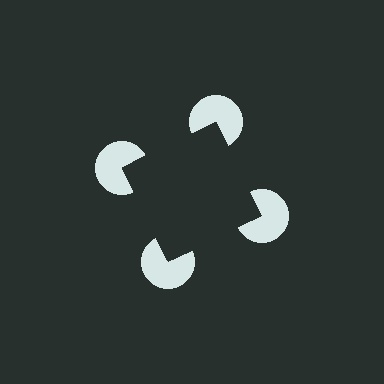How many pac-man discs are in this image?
There are 4 — one at each vertex of the illusory square.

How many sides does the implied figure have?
4 sides.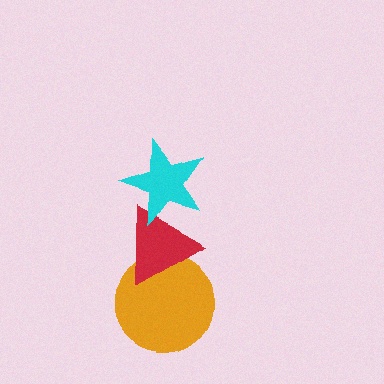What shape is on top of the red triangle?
The cyan star is on top of the red triangle.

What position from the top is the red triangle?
The red triangle is 2nd from the top.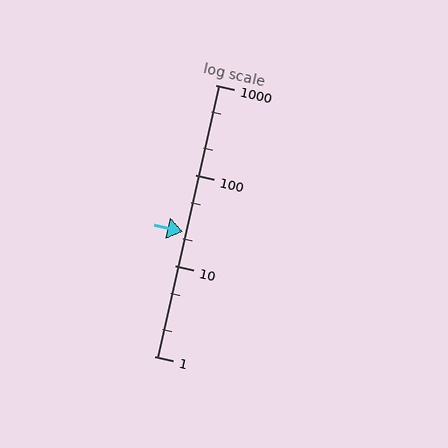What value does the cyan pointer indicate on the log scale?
The pointer indicates approximately 24.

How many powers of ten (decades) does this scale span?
The scale spans 3 decades, from 1 to 1000.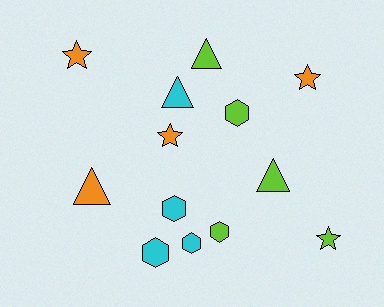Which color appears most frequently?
Lime, with 5 objects.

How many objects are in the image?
There are 13 objects.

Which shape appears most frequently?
Hexagon, with 5 objects.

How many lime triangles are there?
There are 2 lime triangles.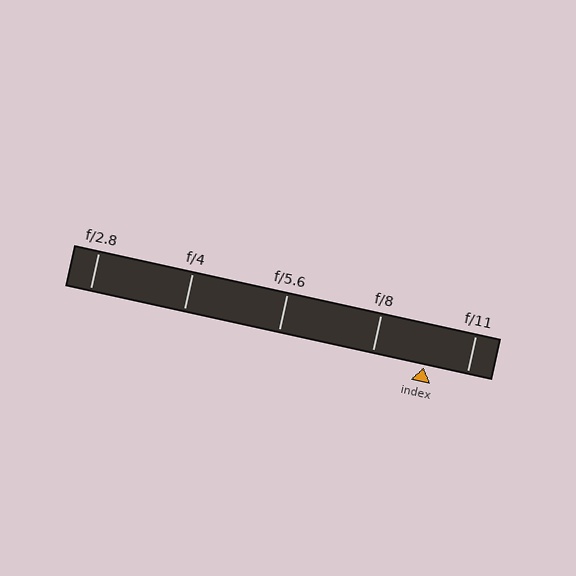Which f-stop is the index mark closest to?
The index mark is closest to f/11.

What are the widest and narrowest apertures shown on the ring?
The widest aperture shown is f/2.8 and the narrowest is f/11.